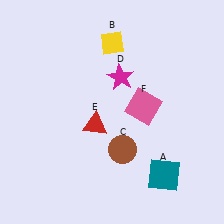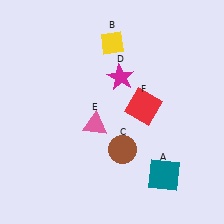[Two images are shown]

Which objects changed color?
E changed from red to pink. F changed from pink to red.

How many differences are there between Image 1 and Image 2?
There are 2 differences between the two images.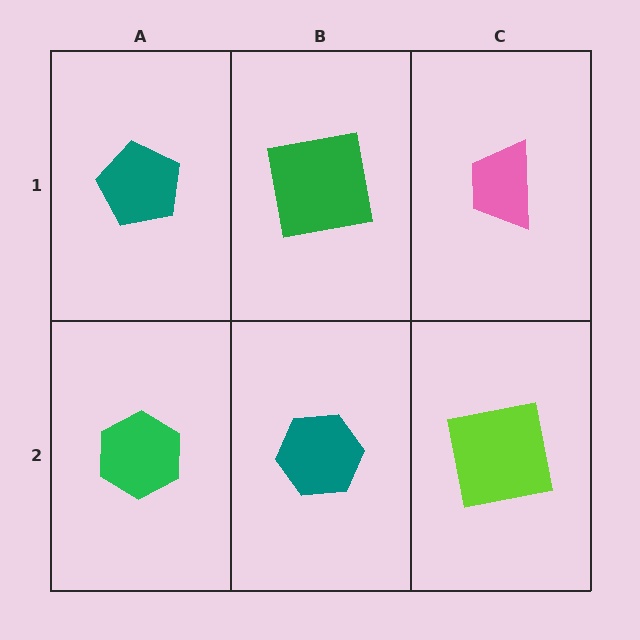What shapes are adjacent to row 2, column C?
A pink trapezoid (row 1, column C), a teal hexagon (row 2, column B).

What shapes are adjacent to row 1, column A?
A green hexagon (row 2, column A), a green square (row 1, column B).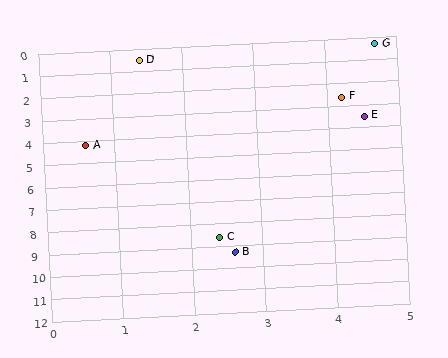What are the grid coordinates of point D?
Point D is at approximately (1.4, 0.5).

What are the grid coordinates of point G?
Point G is at approximately (4.7, 0.3).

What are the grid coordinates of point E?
Point E is at approximately (4.5, 3.5).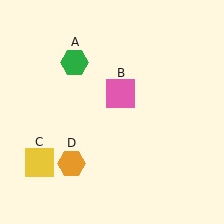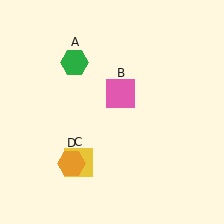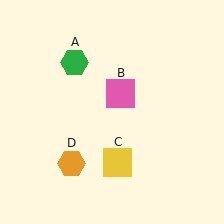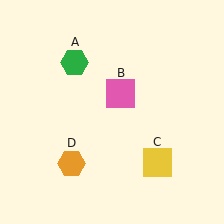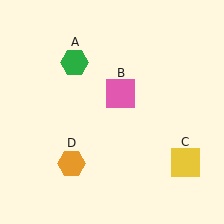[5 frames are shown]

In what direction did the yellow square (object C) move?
The yellow square (object C) moved right.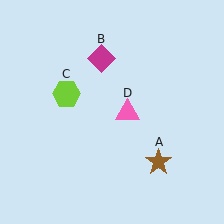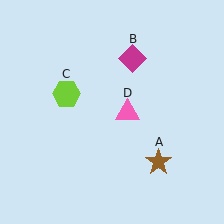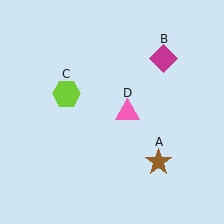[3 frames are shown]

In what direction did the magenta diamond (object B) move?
The magenta diamond (object B) moved right.